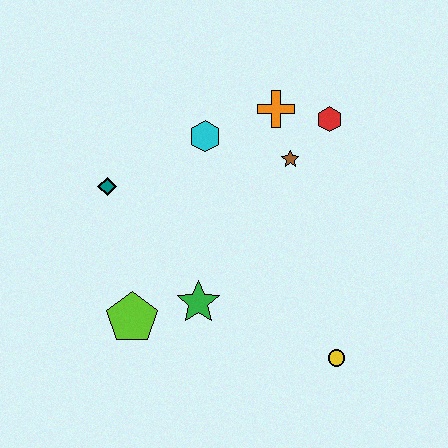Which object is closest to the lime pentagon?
The green star is closest to the lime pentagon.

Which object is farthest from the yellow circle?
The teal diamond is farthest from the yellow circle.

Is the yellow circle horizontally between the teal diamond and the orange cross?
No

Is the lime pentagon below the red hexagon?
Yes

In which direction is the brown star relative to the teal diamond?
The brown star is to the right of the teal diamond.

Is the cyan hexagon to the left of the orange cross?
Yes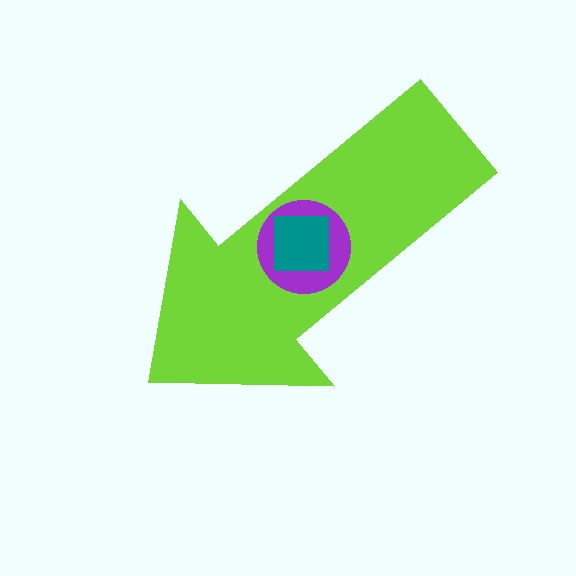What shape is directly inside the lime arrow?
The purple circle.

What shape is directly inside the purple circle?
The teal square.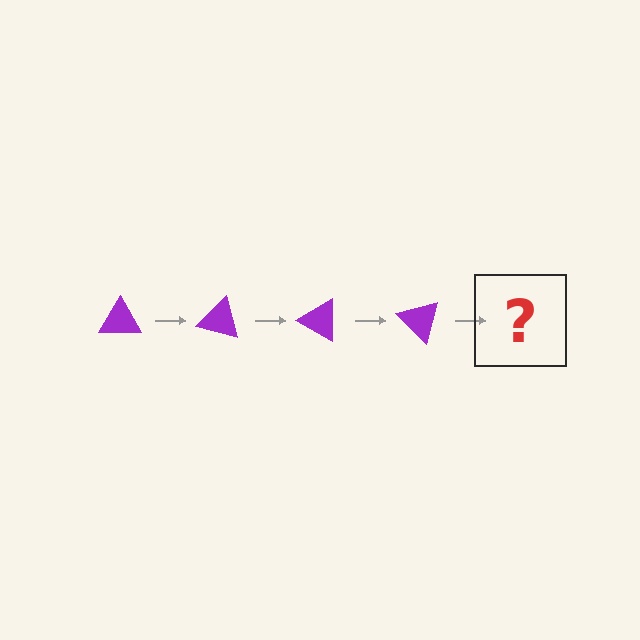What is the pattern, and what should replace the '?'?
The pattern is that the triangle rotates 15 degrees each step. The '?' should be a purple triangle rotated 60 degrees.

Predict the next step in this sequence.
The next step is a purple triangle rotated 60 degrees.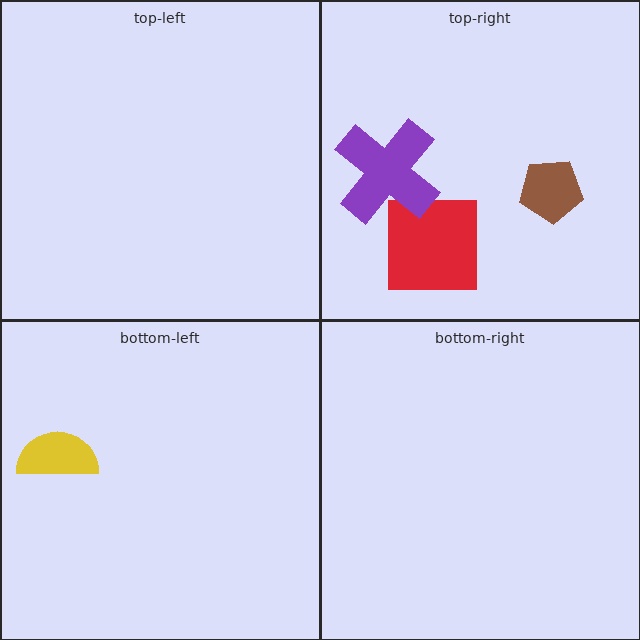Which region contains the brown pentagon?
The top-right region.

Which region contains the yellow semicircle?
The bottom-left region.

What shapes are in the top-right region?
The brown pentagon, the red square, the purple cross.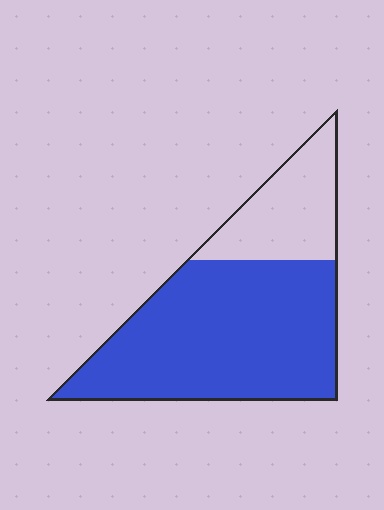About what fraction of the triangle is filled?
About three quarters (3/4).